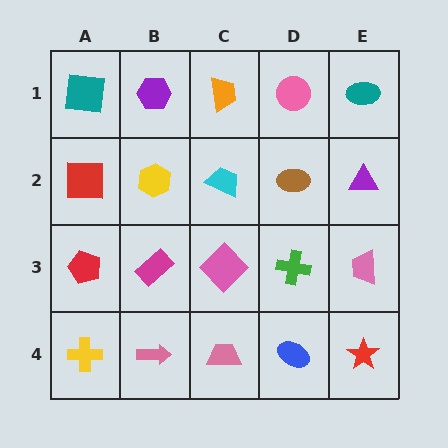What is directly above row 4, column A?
A red pentagon.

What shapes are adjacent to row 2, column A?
A teal square (row 1, column A), a red pentagon (row 3, column A), a yellow hexagon (row 2, column B).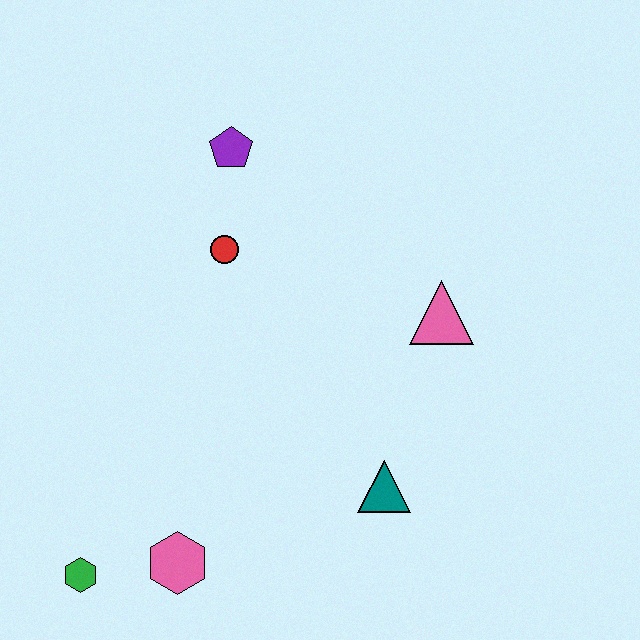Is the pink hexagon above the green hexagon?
Yes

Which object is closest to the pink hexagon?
The green hexagon is closest to the pink hexagon.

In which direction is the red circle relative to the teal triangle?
The red circle is above the teal triangle.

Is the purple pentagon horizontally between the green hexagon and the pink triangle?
Yes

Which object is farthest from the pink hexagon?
The purple pentagon is farthest from the pink hexagon.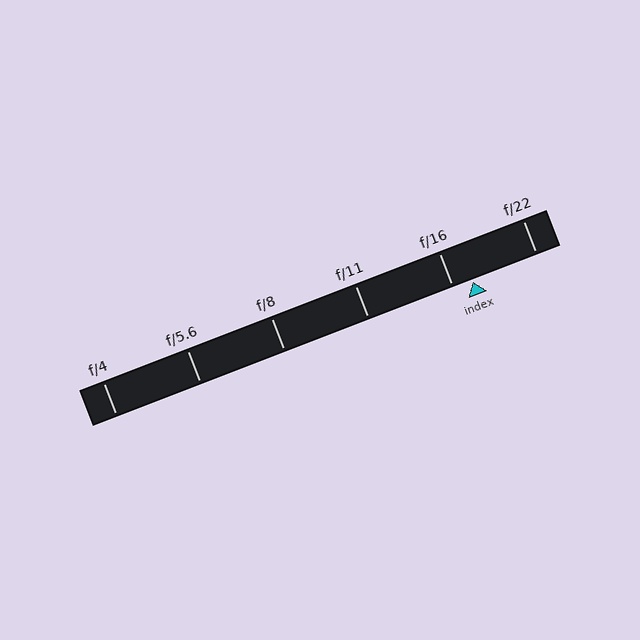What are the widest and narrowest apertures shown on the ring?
The widest aperture shown is f/4 and the narrowest is f/22.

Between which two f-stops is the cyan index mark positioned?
The index mark is between f/16 and f/22.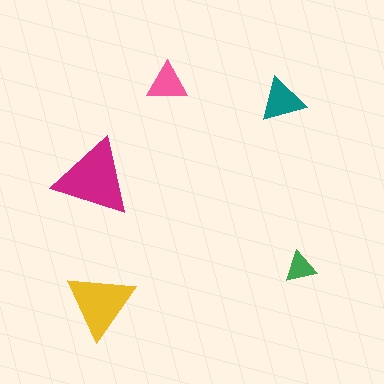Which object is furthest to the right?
The green triangle is rightmost.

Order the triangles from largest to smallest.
the magenta one, the yellow one, the teal one, the pink one, the green one.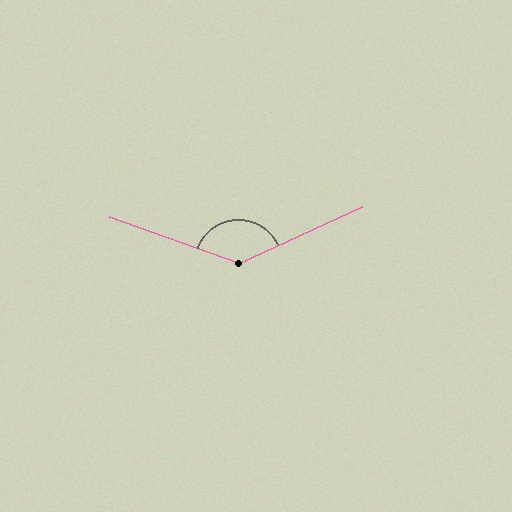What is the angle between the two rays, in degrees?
Approximately 136 degrees.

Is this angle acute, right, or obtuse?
It is obtuse.